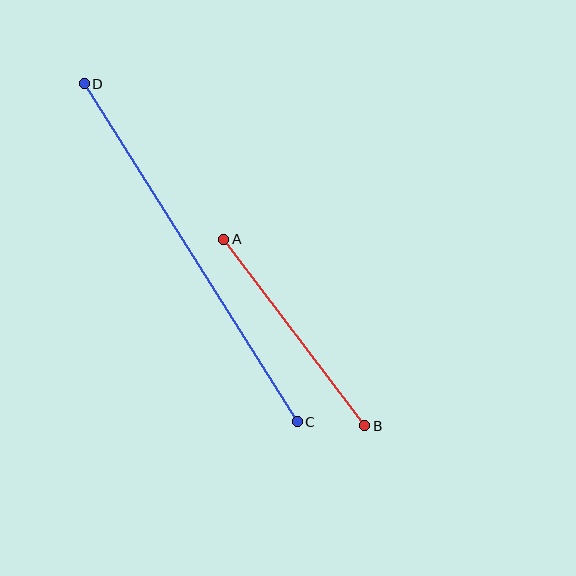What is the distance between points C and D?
The distance is approximately 399 pixels.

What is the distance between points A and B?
The distance is approximately 234 pixels.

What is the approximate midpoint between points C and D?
The midpoint is at approximately (191, 253) pixels.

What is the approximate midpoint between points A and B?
The midpoint is at approximately (294, 333) pixels.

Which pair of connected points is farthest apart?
Points C and D are farthest apart.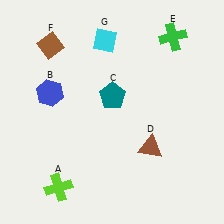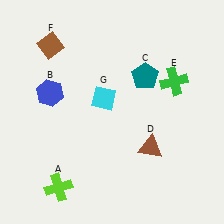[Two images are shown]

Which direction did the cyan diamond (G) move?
The cyan diamond (G) moved down.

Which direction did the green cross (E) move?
The green cross (E) moved down.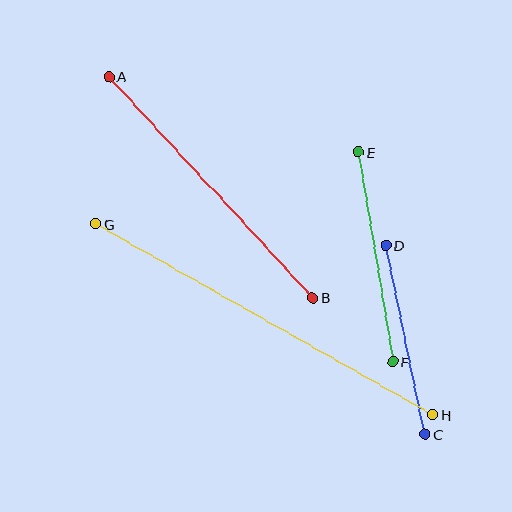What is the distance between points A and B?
The distance is approximately 301 pixels.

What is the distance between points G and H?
The distance is approximately 387 pixels.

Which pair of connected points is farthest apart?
Points G and H are farthest apart.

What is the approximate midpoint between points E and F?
The midpoint is at approximately (376, 257) pixels.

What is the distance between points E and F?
The distance is approximately 212 pixels.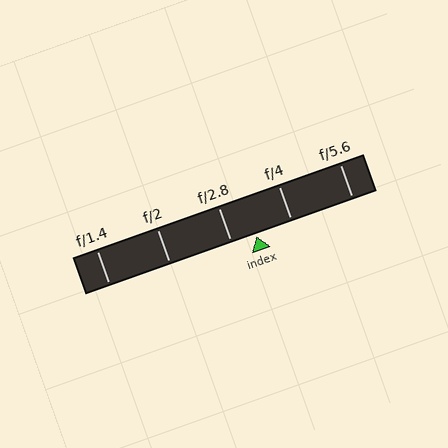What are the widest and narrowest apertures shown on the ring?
The widest aperture shown is f/1.4 and the narrowest is f/5.6.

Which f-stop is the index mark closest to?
The index mark is closest to f/2.8.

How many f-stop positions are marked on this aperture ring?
There are 5 f-stop positions marked.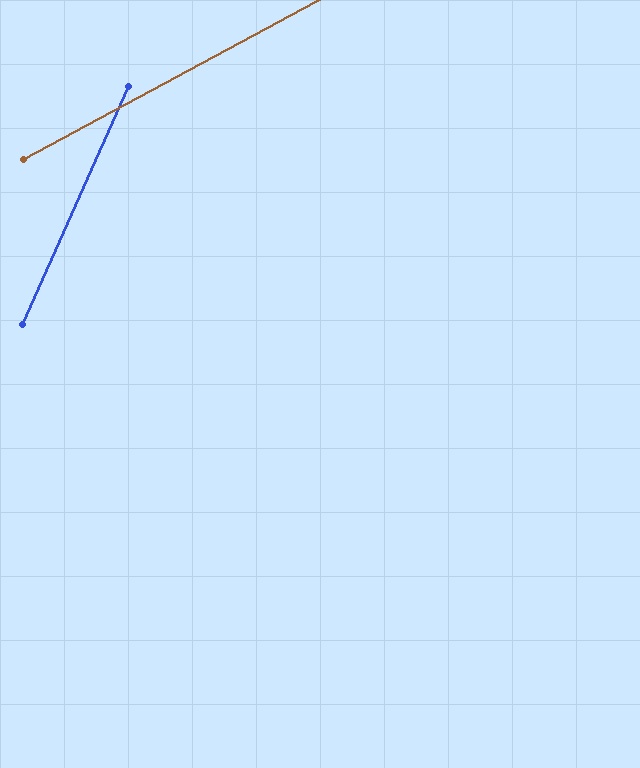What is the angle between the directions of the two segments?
Approximately 38 degrees.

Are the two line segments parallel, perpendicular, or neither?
Neither parallel nor perpendicular — they differ by about 38°.